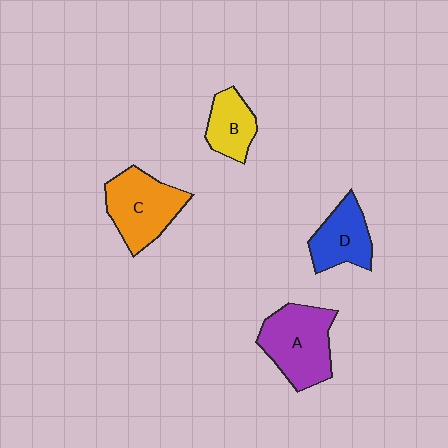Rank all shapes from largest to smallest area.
From largest to smallest: A (purple), C (orange), D (blue), B (yellow).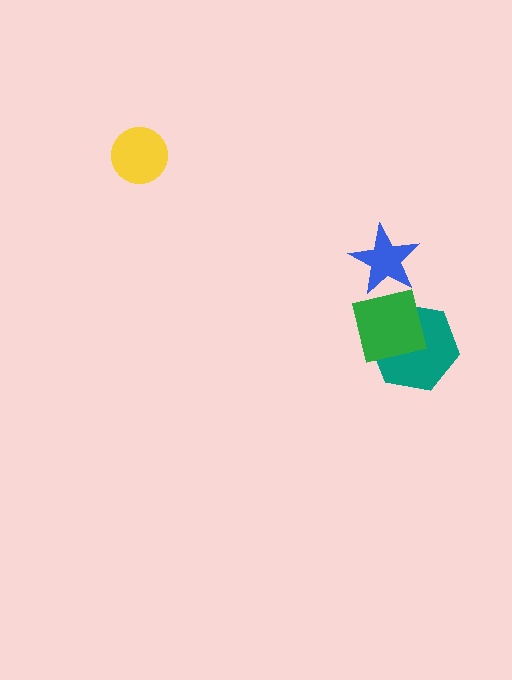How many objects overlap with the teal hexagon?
1 object overlaps with the teal hexagon.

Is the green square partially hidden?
No, no other shape covers it.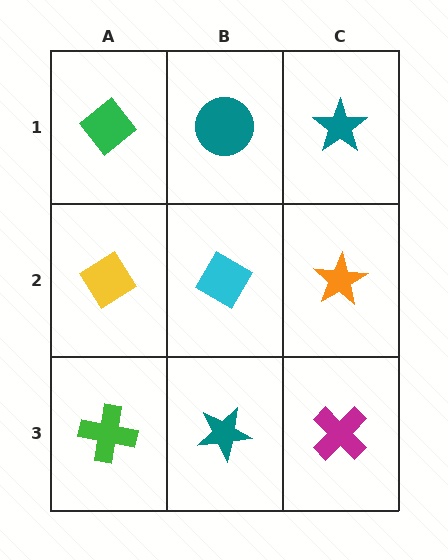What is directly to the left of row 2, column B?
A yellow diamond.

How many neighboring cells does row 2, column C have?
3.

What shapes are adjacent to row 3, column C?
An orange star (row 2, column C), a teal star (row 3, column B).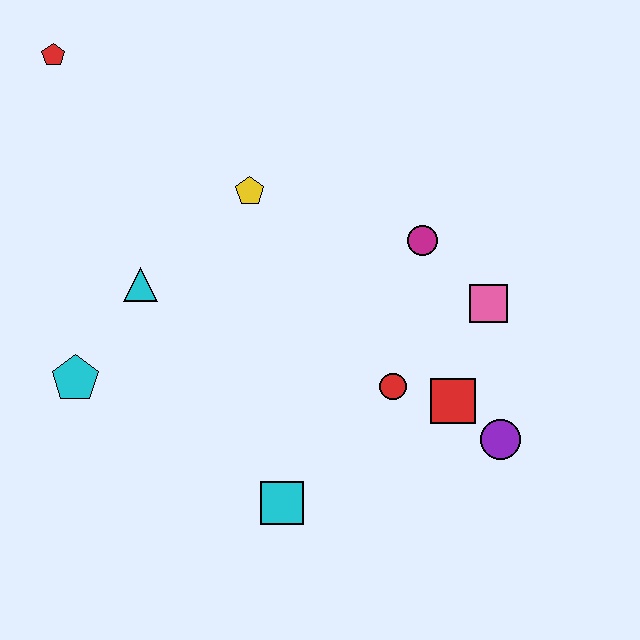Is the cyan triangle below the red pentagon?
Yes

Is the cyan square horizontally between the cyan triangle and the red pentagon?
No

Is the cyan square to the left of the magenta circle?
Yes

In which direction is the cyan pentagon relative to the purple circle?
The cyan pentagon is to the left of the purple circle.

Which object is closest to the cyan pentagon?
The cyan triangle is closest to the cyan pentagon.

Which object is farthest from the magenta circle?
The red pentagon is farthest from the magenta circle.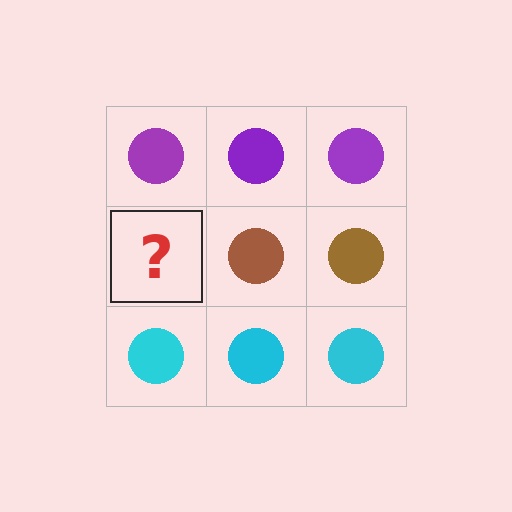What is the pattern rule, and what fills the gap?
The rule is that each row has a consistent color. The gap should be filled with a brown circle.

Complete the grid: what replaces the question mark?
The question mark should be replaced with a brown circle.